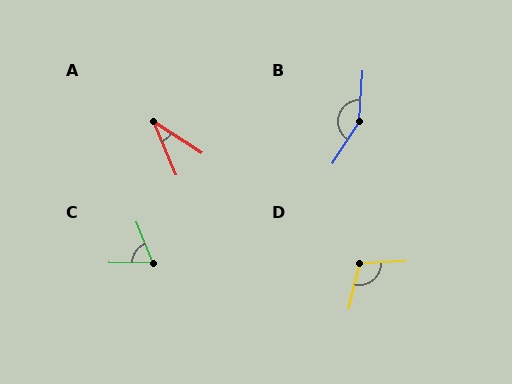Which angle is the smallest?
A, at approximately 34 degrees.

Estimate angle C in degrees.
Approximately 68 degrees.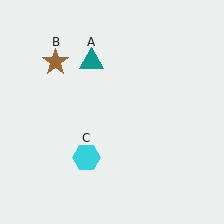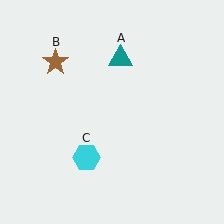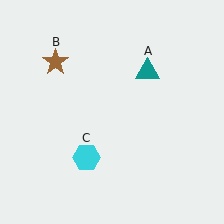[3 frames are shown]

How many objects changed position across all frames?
1 object changed position: teal triangle (object A).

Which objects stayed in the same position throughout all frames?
Brown star (object B) and cyan hexagon (object C) remained stationary.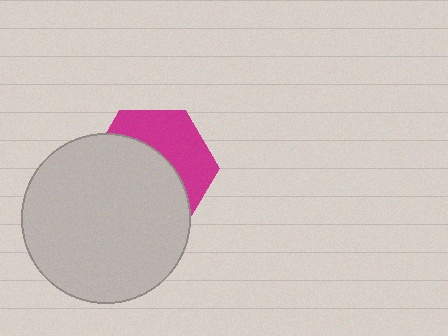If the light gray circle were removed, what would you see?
You would see the complete magenta hexagon.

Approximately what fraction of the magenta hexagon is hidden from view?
Roughly 59% of the magenta hexagon is hidden behind the light gray circle.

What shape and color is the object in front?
The object in front is a light gray circle.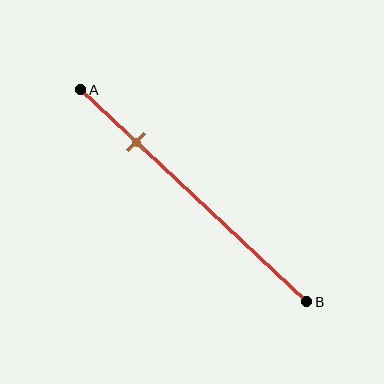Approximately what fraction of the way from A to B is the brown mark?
The brown mark is approximately 25% of the way from A to B.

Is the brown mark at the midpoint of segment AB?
No, the mark is at about 25% from A, not at the 50% midpoint.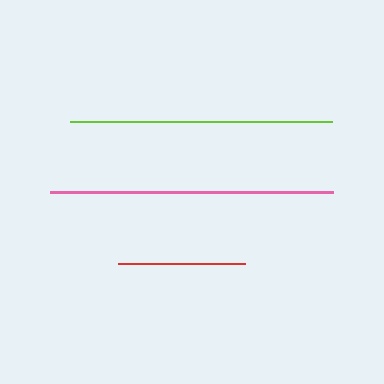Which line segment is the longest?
The pink line is the longest at approximately 283 pixels.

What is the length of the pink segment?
The pink segment is approximately 283 pixels long.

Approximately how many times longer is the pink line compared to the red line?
The pink line is approximately 2.2 times the length of the red line.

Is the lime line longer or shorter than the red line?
The lime line is longer than the red line.